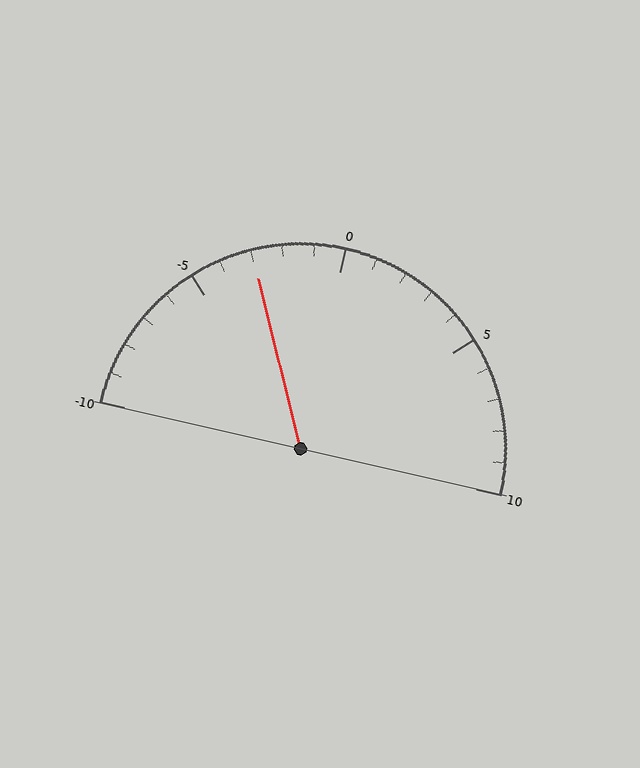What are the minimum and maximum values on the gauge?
The gauge ranges from -10 to 10.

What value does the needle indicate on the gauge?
The needle indicates approximately -3.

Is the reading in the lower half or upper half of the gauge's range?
The reading is in the lower half of the range (-10 to 10).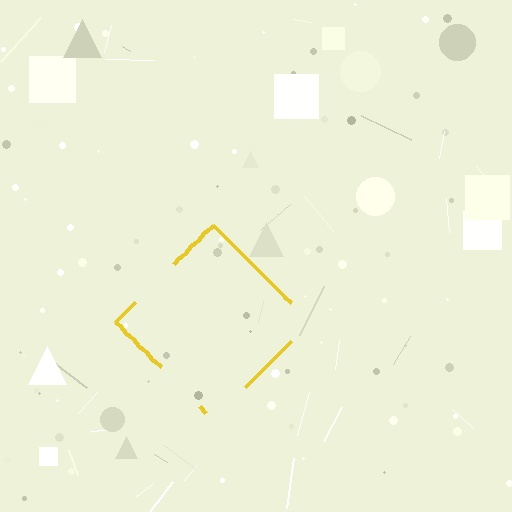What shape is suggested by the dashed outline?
The dashed outline suggests a diamond.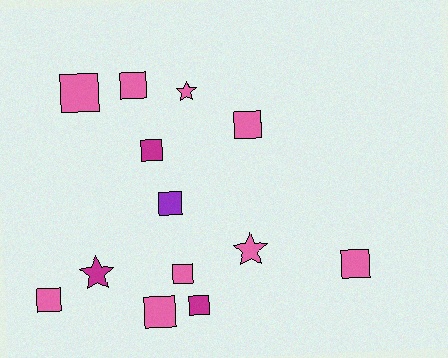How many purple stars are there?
There are no purple stars.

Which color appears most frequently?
Pink, with 9 objects.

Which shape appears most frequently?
Square, with 10 objects.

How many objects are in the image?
There are 13 objects.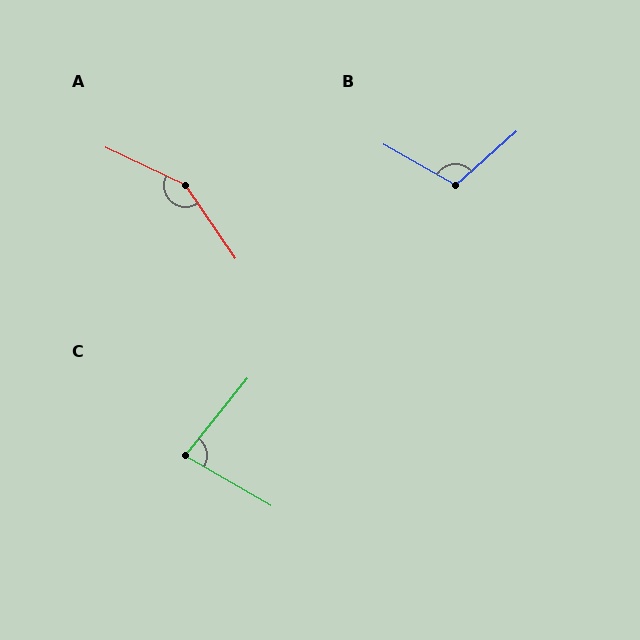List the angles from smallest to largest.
C (81°), B (109°), A (149°).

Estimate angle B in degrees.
Approximately 109 degrees.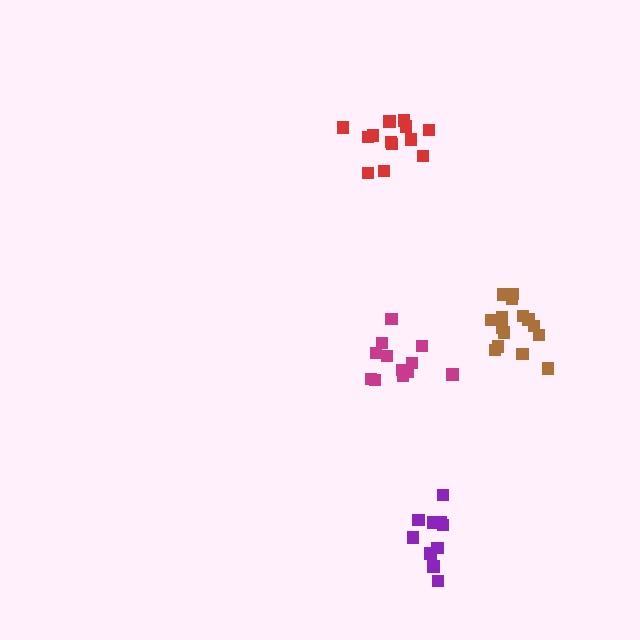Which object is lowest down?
The purple cluster is bottommost.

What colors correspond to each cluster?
The clusters are colored: brown, purple, magenta, red.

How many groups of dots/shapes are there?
There are 4 groups.